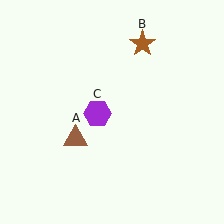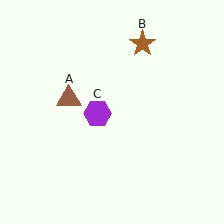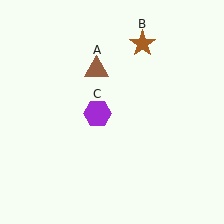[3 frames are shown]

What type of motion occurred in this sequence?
The brown triangle (object A) rotated clockwise around the center of the scene.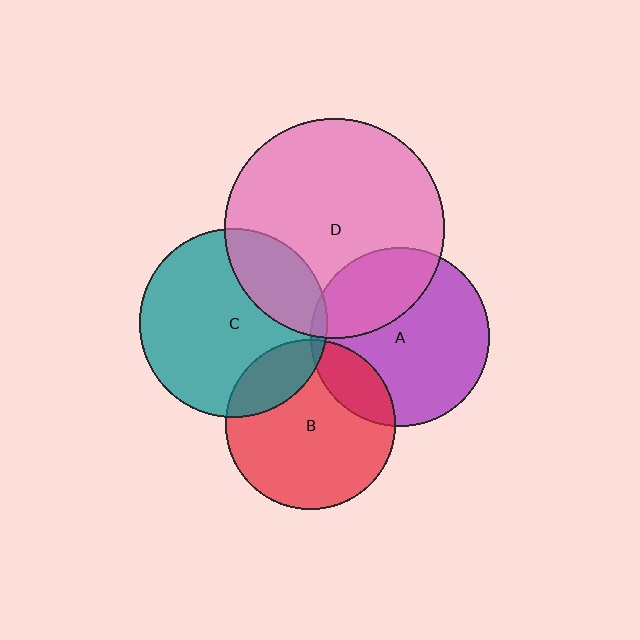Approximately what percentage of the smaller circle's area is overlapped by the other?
Approximately 25%.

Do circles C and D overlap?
Yes.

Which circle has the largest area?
Circle D (pink).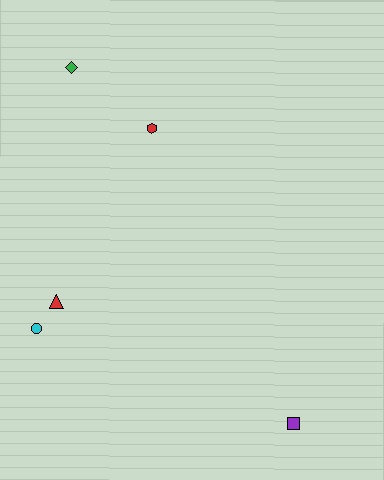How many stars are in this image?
There are no stars.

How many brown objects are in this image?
There are no brown objects.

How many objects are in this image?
There are 5 objects.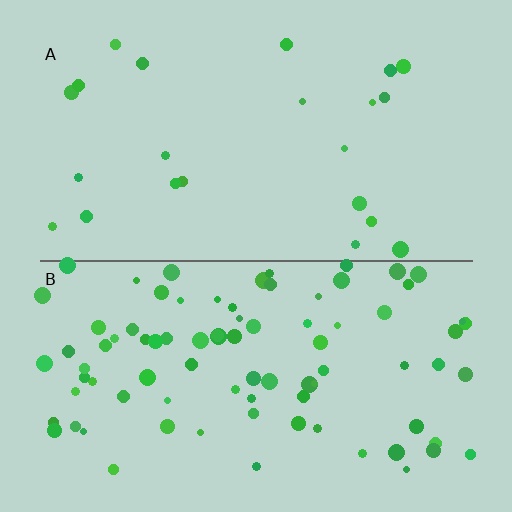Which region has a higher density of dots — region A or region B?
B (the bottom).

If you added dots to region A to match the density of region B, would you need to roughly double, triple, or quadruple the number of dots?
Approximately quadruple.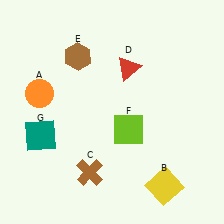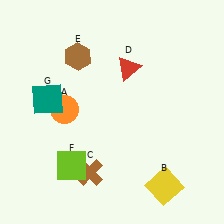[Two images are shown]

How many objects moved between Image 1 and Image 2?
3 objects moved between the two images.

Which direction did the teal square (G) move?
The teal square (G) moved up.